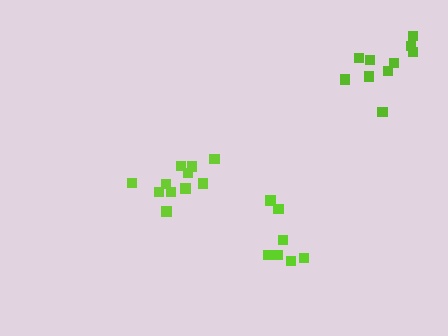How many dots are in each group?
Group 1: 11 dots, Group 2: 7 dots, Group 3: 10 dots (28 total).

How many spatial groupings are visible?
There are 3 spatial groupings.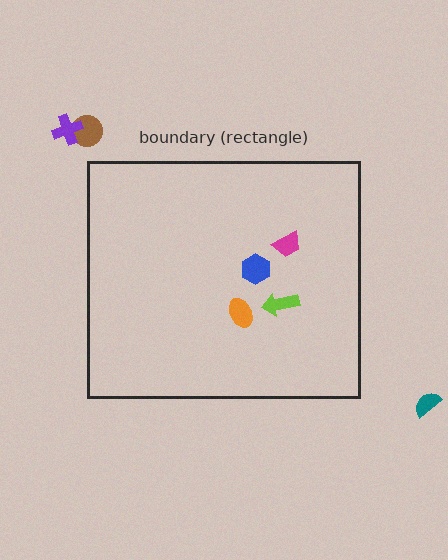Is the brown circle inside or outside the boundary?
Outside.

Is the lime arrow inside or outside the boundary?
Inside.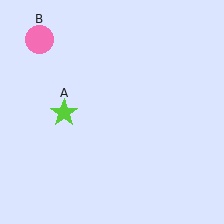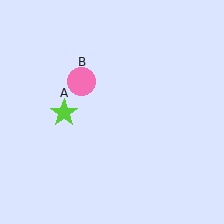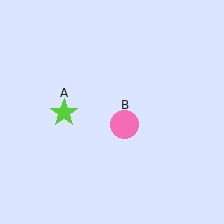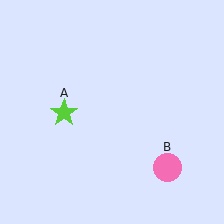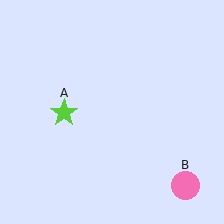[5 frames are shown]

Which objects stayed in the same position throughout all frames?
Lime star (object A) remained stationary.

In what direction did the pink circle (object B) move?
The pink circle (object B) moved down and to the right.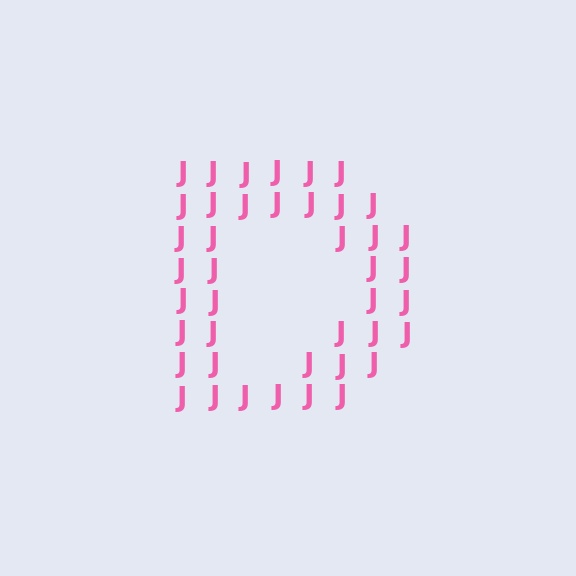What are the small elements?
The small elements are letter J's.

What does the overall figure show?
The overall figure shows the letter D.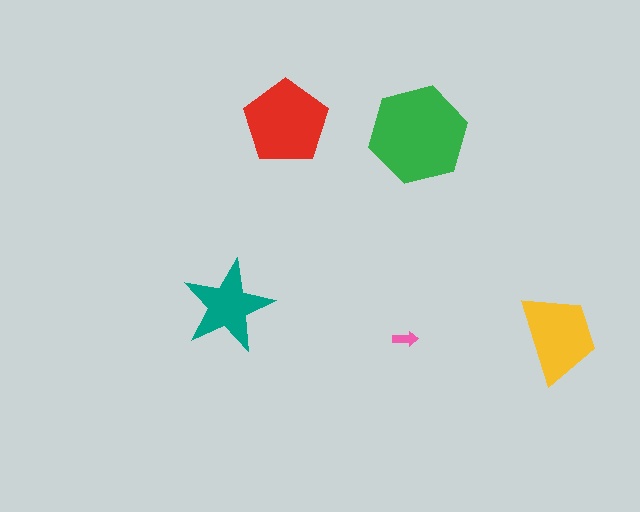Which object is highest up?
The red pentagon is topmost.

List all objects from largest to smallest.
The green hexagon, the red pentagon, the yellow trapezoid, the teal star, the pink arrow.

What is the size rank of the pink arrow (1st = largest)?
5th.